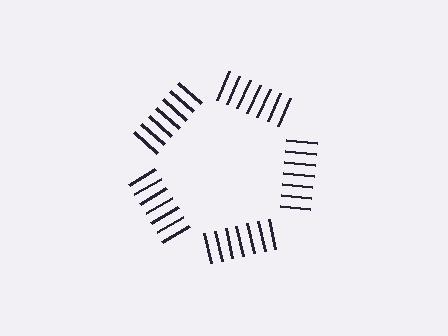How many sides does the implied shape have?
5 sides — the line-ends trace a pentagon.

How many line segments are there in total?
35 — 7 along each of the 5 edges.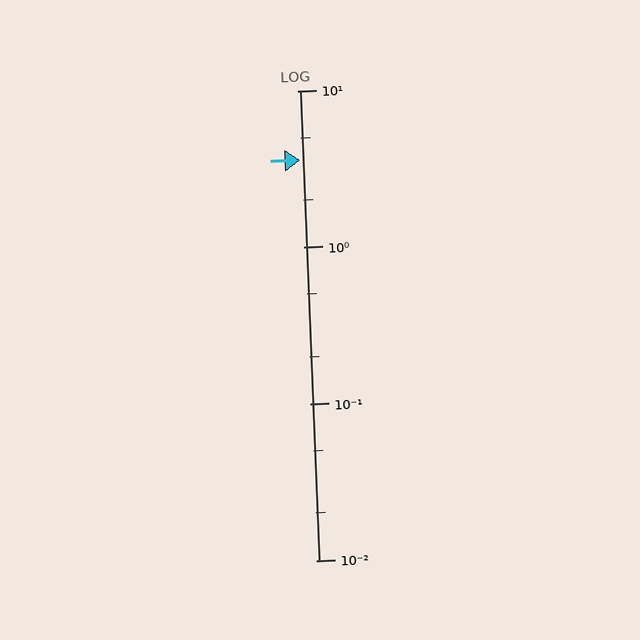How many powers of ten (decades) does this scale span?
The scale spans 3 decades, from 0.01 to 10.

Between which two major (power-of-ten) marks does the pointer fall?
The pointer is between 1 and 10.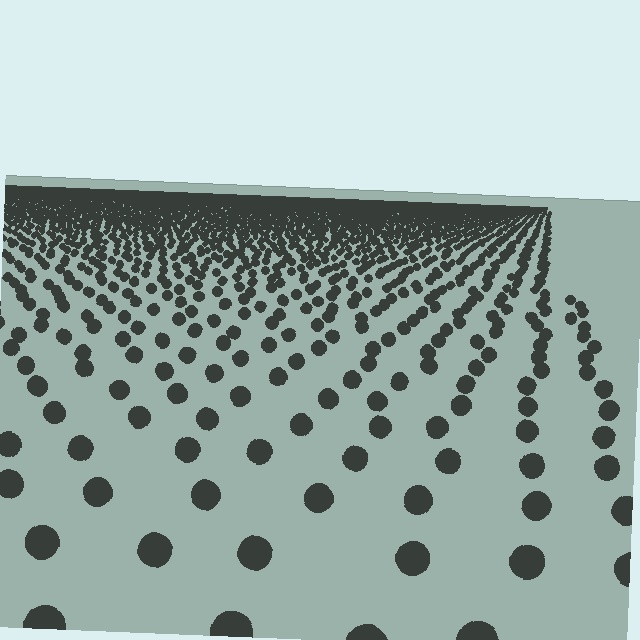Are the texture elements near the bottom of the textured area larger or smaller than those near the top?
Larger. Near the bottom, elements are closer to the viewer and appear at a bigger on-screen size.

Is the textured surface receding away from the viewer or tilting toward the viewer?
The surface is receding away from the viewer. Texture elements get smaller and denser toward the top.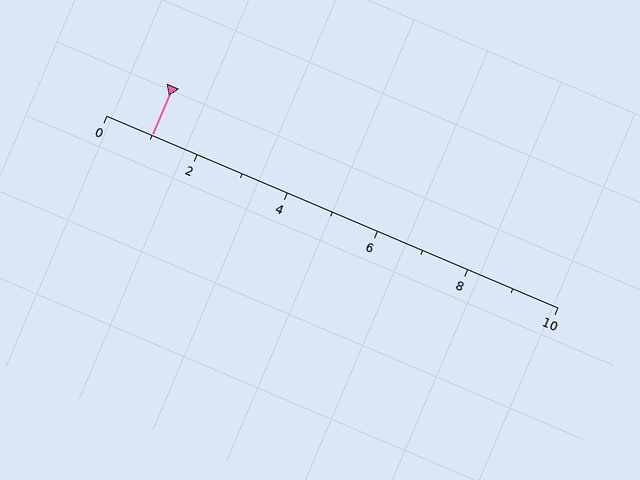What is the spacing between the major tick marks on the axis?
The major ticks are spaced 2 apart.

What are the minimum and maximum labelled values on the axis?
The axis runs from 0 to 10.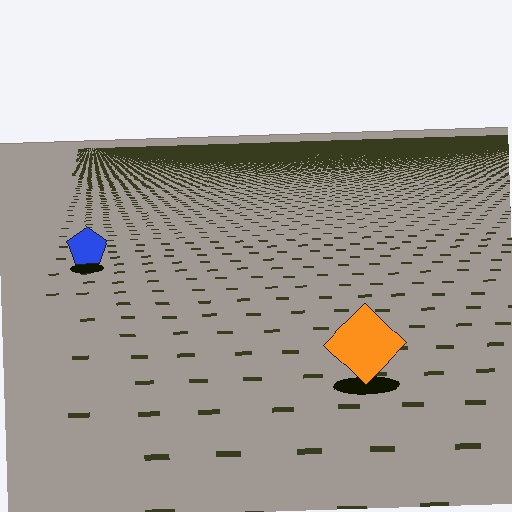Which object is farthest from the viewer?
The blue pentagon is farthest from the viewer. It appears smaller and the ground texture around it is denser.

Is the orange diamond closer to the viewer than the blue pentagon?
Yes. The orange diamond is closer — you can tell from the texture gradient: the ground texture is coarser near it.